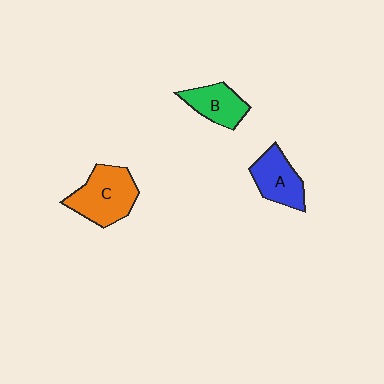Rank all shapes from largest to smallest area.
From largest to smallest: C (orange), A (blue), B (green).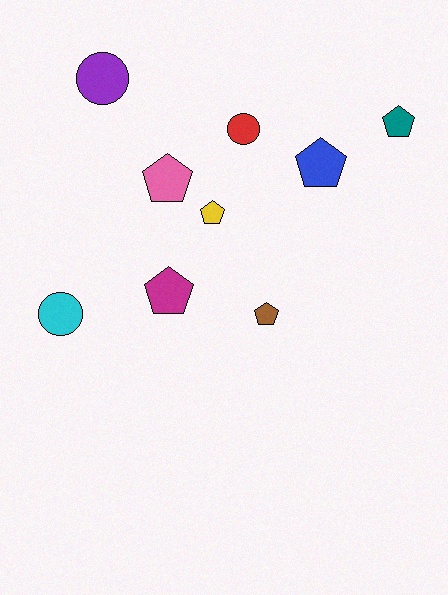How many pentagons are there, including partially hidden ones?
There are 6 pentagons.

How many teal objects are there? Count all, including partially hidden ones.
There is 1 teal object.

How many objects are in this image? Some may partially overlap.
There are 9 objects.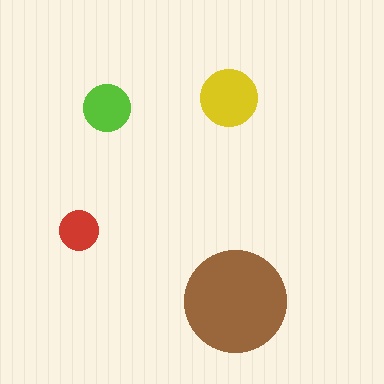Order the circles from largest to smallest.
the brown one, the yellow one, the lime one, the red one.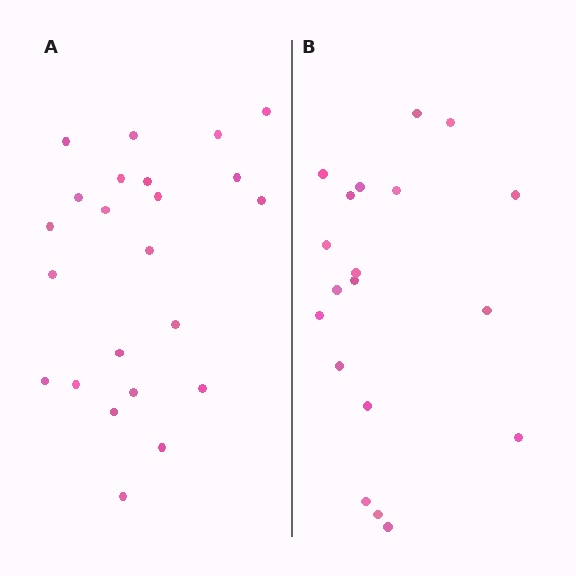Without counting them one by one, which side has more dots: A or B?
Region A (the left region) has more dots.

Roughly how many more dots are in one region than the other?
Region A has about 4 more dots than region B.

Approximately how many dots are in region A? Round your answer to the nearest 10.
About 20 dots. (The exact count is 23, which rounds to 20.)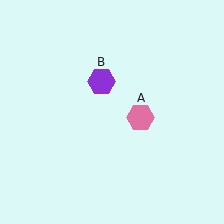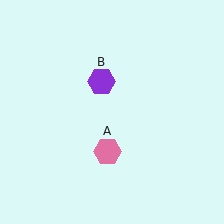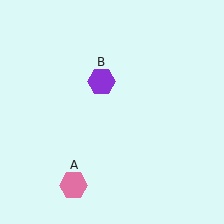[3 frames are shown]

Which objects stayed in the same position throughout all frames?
Purple hexagon (object B) remained stationary.